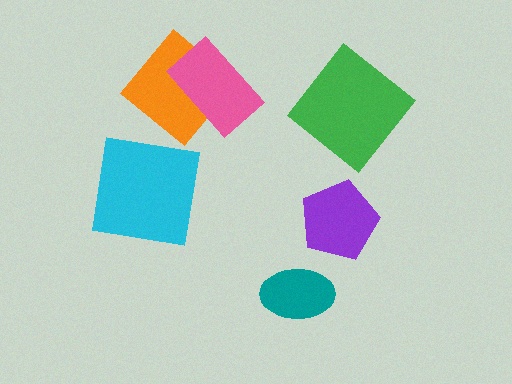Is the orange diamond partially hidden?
Yes, it is partially covered by another shape.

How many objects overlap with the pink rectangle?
1 object overlaps with the pink rectangle.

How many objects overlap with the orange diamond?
1 object overlaps with the orange diamond.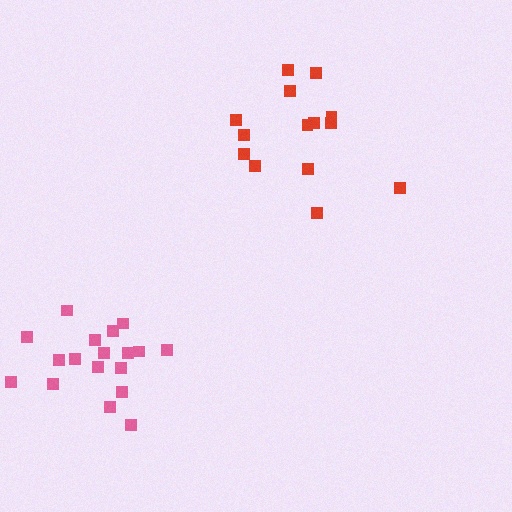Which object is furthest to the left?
The pink cluster is leftmost.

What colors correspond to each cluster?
The clusters are colored: pink, red.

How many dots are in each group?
Group 1: 18 dots, Group 2: 14 dots (32 total).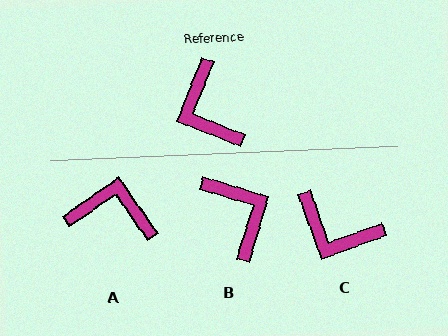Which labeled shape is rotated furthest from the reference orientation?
B, about 175 degrees away.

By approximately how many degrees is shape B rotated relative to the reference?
Approximately 175 degrees clockwise.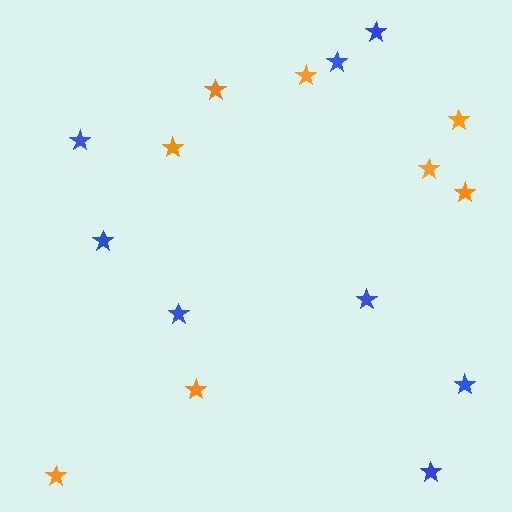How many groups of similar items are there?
There are 2 groups: one group of orange stars (8) and one group of blue stars (8).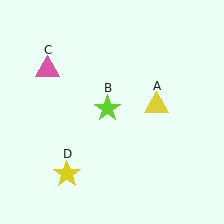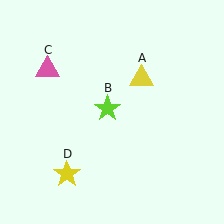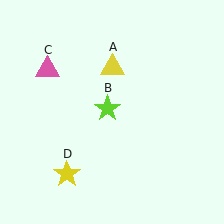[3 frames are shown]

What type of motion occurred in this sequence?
The yellow triangle (object A) rotated counterclockwise around the center of the scene.